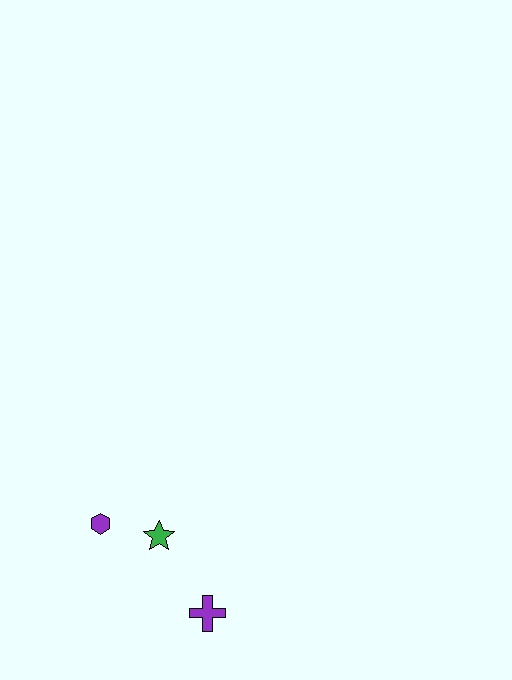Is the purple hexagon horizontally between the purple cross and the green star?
No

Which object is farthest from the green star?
The purple cross is farthest from the green star.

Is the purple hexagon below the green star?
No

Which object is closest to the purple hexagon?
The green star is closest to the purple hexagon.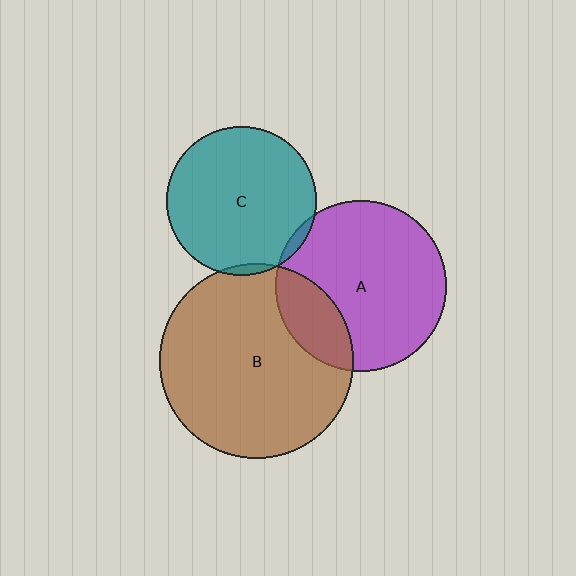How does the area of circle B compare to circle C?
Approximately 1.7 times.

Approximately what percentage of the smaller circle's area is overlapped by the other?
Approximately 5%.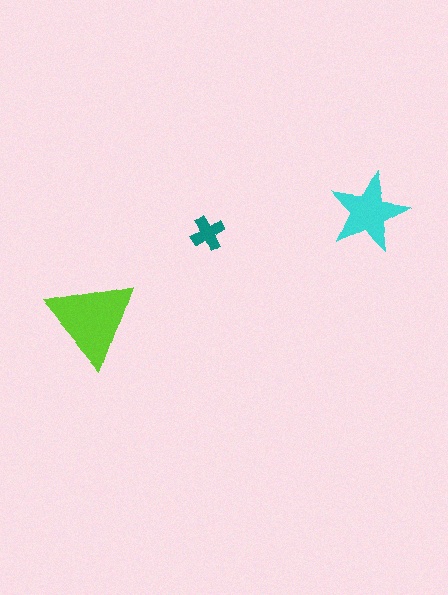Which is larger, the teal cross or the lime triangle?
The lime triangle.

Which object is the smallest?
The teal cross.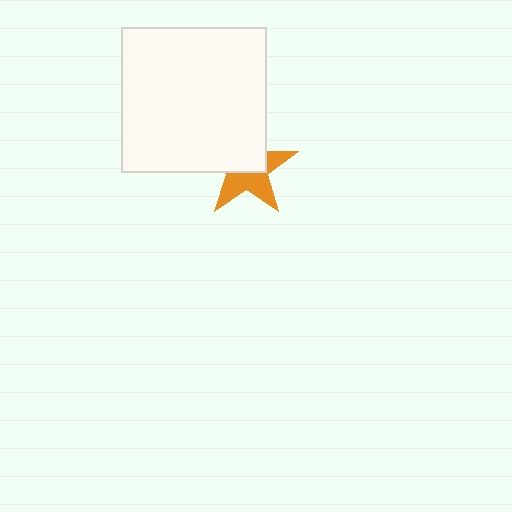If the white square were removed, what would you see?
You would see the complete orange star.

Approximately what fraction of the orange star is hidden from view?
Roughly 51% of the orange star is hidden behind the white square.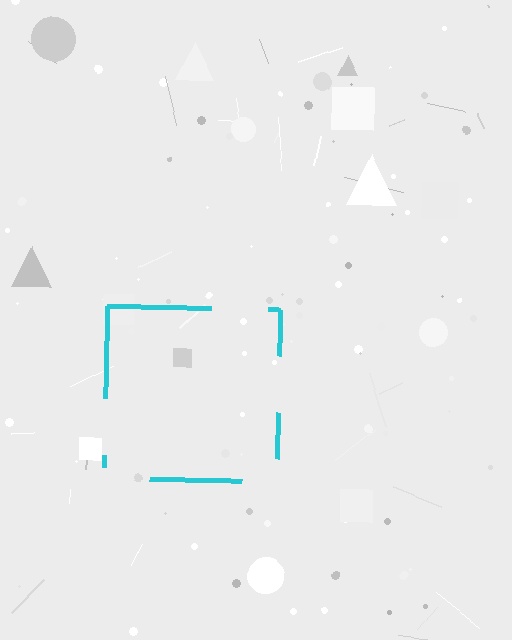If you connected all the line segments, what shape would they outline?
They would outline a square.